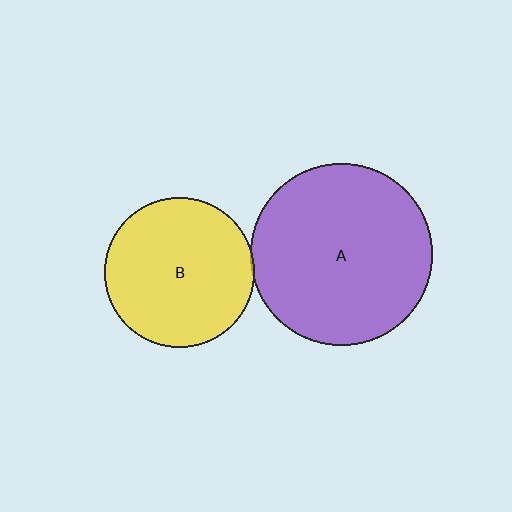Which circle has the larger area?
Circle A (purple).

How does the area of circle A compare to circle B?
Approximately 1.5 times.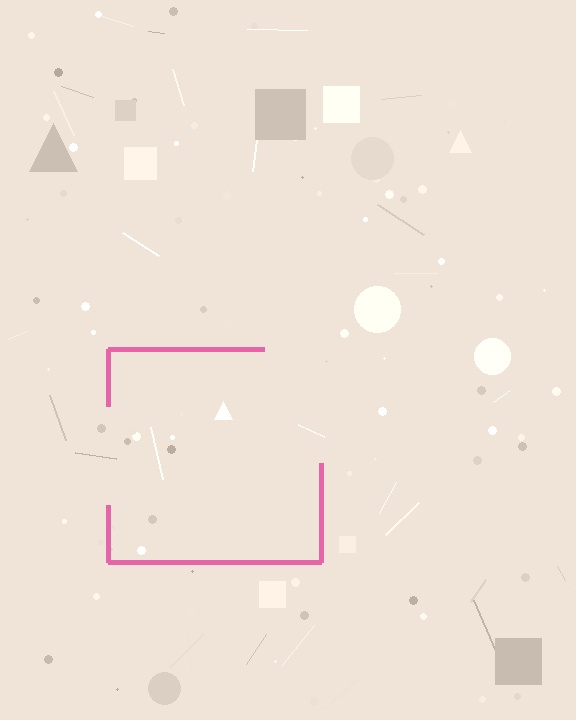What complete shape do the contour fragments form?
The contour fragments form a square.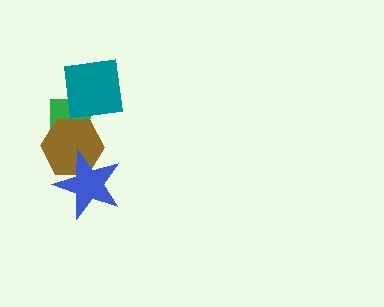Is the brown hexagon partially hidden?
Yes, it is partially covered by another shape.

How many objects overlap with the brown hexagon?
3 objects overlap with the brown hexagon.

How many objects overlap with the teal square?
2 objects overlap with the teal square.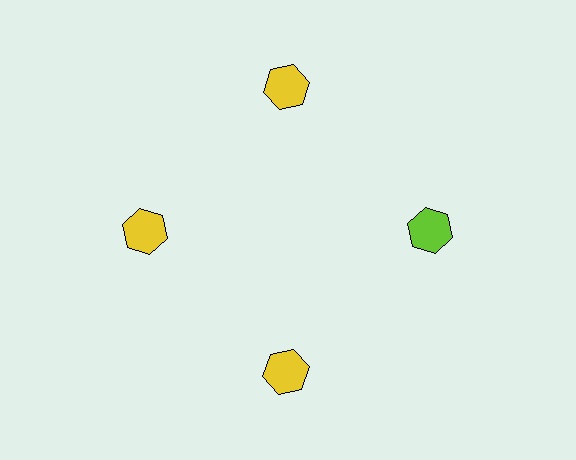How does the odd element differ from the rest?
It has a different color: lime instead of yellow.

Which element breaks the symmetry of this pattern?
The lime hexagon at roughly the 3 o'clock position breaks the symmetry. All other shapes are yellow hexagons.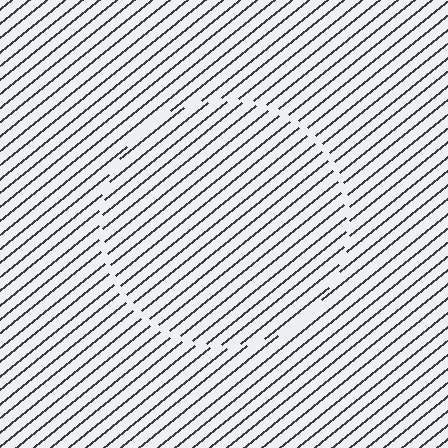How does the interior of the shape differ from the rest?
The interior of the shape contains the same grating, shifted by half a period — the contour is defined by the phase discontinuity where line-ends from the inner and outer gratings abut.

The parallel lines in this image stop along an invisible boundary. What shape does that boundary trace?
An illusory circle. The interior of the shape contains the same grating, shifted by half a period — the contour is defined by the phase discontinuity where line-ends from the inner and outer gratings abut.